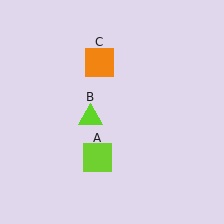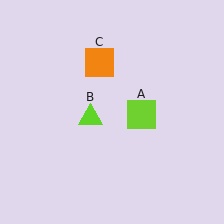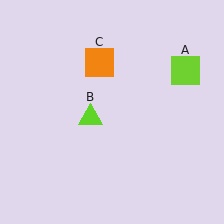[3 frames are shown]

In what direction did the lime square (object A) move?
The lime square (object A) moved up and to the right.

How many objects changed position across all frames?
1 object changed position: lime square (object A).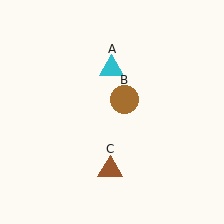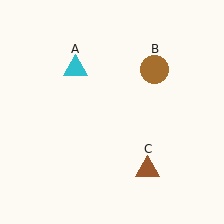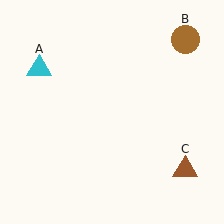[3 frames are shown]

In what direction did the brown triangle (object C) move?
The brown triangle (object C) moved right.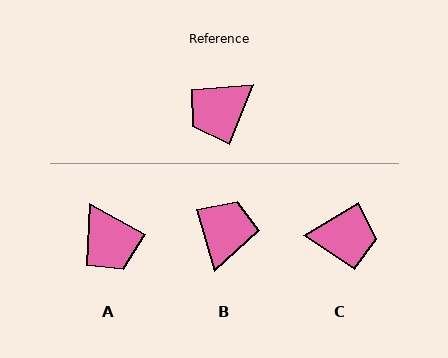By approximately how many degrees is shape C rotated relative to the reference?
Approximately 142 degrees counter-clockwise.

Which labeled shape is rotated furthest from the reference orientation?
B, about 144 degrees away.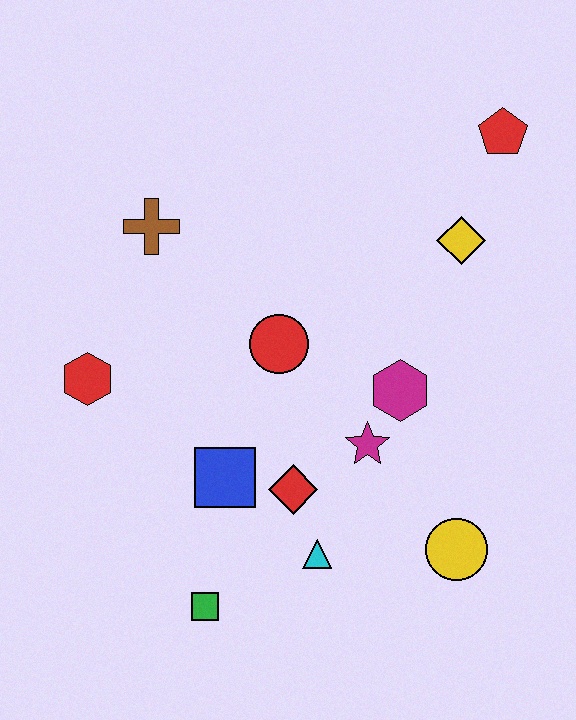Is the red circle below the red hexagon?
No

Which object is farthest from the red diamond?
The red pentagon is farthest from the red diamond.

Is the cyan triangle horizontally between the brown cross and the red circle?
No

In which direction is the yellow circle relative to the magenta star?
The yellow circle is below the magenta star.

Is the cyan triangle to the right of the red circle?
Yes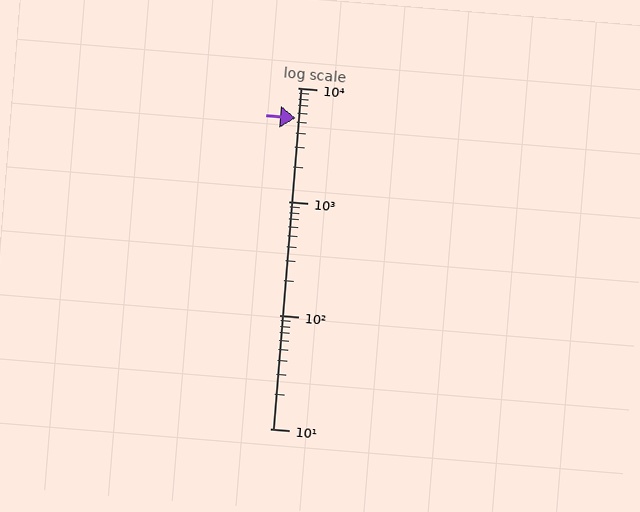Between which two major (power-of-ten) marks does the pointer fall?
The pointer is between 1000 and 10000.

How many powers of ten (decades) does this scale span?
The scale spans 3 decades, from 10 to 10000.